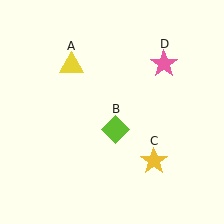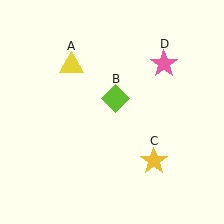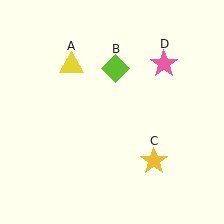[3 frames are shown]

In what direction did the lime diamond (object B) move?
The lime diamond (object B) moved up.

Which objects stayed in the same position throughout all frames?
Yellow triangle (object A) and yellow star (object C) and pink star (object D) remained stationary.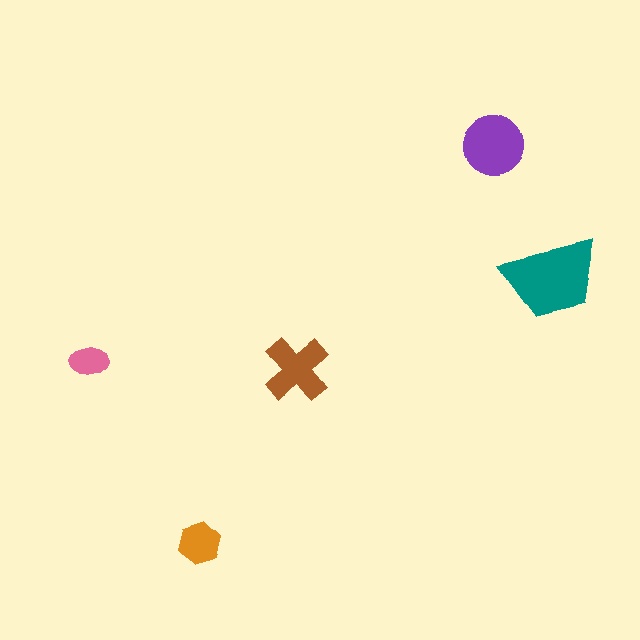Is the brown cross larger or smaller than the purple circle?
Smaller.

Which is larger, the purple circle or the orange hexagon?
The purple circle.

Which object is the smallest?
The pink ellipse.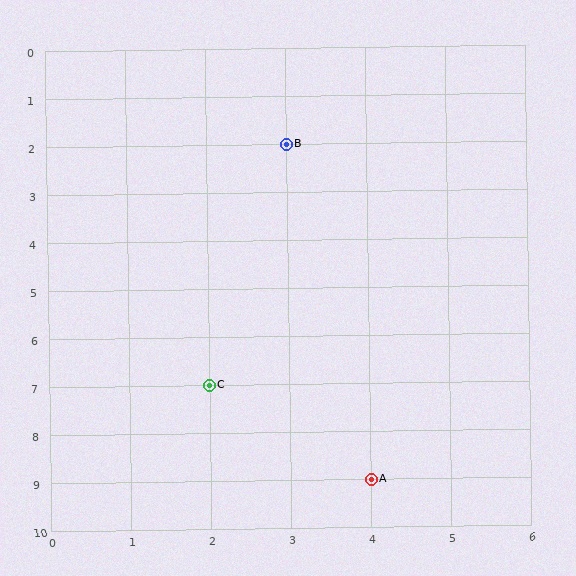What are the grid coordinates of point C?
Point C is at grid coordinates (2, 7).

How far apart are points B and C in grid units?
Points B and C are 1 column and 5 rows apart (about 5.1 grid units diagonally).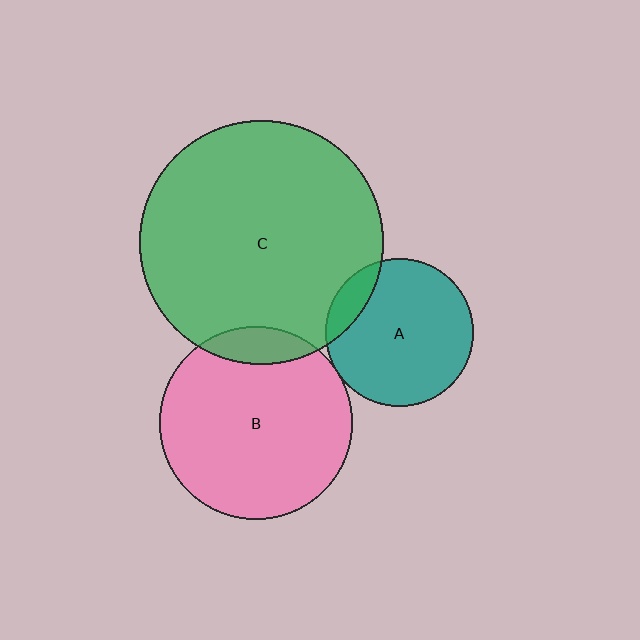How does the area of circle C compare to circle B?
Approximately 1.6 times.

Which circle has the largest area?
Circle C (green).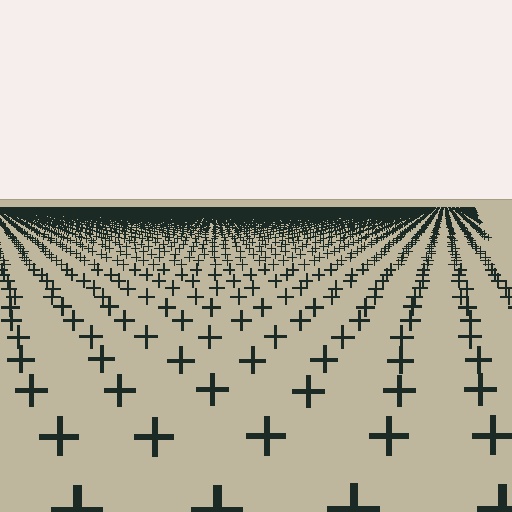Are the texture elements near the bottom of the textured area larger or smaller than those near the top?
Larger. Near the bottom, elements are closer to the viewer and appear at a bigger on-screen size.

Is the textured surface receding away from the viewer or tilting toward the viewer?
The surface is receding away from the viewer. Texture elements get smaller and denser toward the top.